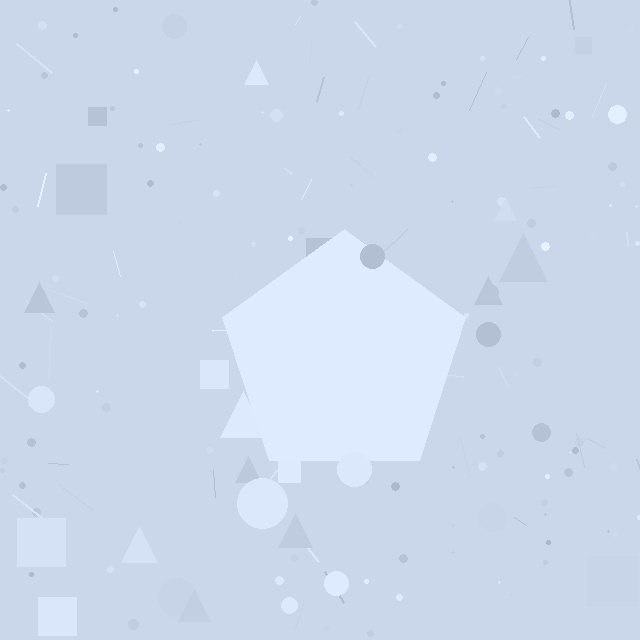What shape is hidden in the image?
A pentagon is hidden in the image.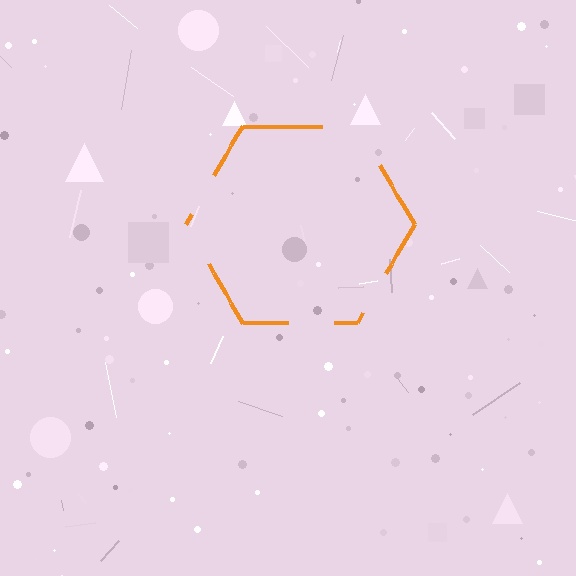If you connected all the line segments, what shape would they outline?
They would outline a hexagon.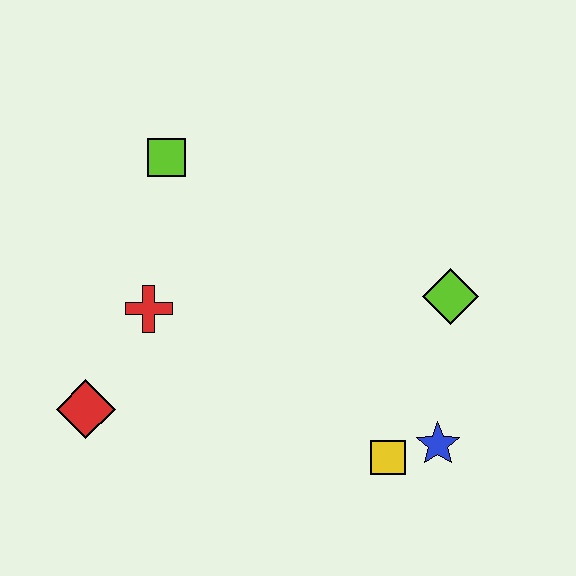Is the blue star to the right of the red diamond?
Yes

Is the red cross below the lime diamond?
Yes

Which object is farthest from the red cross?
The blue star is farthest from the red cross.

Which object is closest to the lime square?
The red cross is closest to the lime square.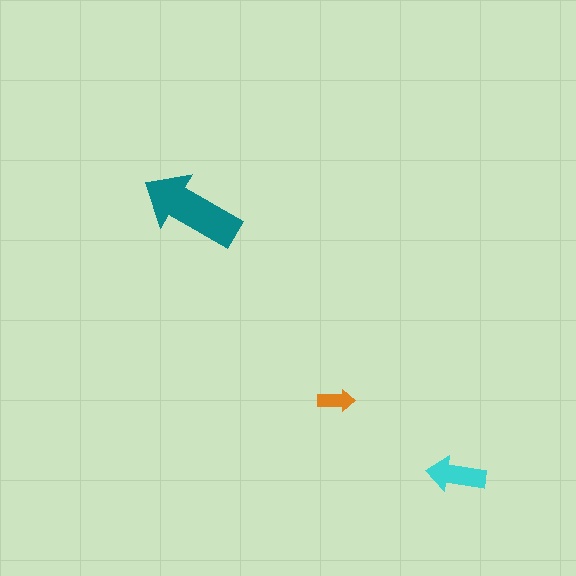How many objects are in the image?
There are 3 objects in the image.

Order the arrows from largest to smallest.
the teal one, the cyan one, the orange one.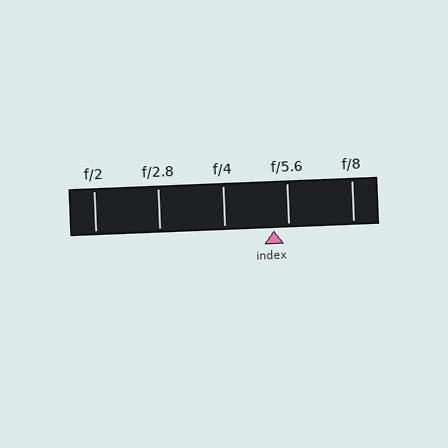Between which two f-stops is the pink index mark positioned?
The index mark is between f/4 and f/5.6.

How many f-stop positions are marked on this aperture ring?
There are 5 f-stop positions marked.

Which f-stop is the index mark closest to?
The index mark is closest to f/5.6.